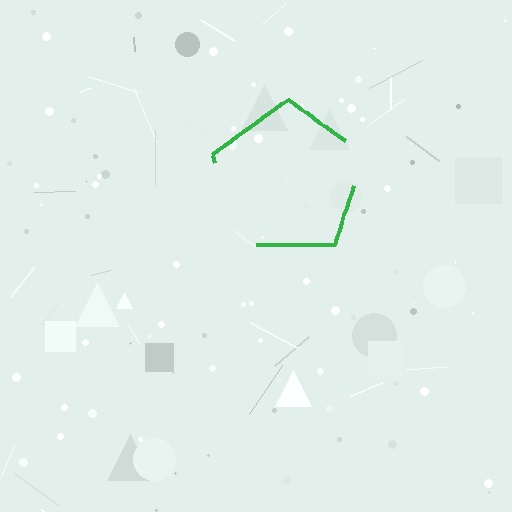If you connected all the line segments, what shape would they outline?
They would outline a pentagon.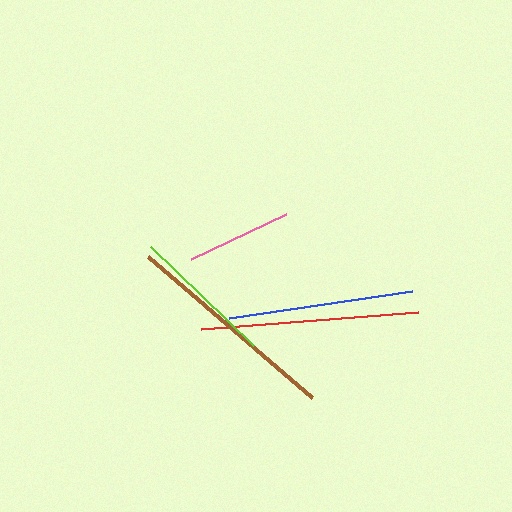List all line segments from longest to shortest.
From longest to shortest: red, brown, blue, lime, pink.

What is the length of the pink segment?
The pink segment is approximately 105 pixels long.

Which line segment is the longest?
The red line is the longest at approximately 218 pixels.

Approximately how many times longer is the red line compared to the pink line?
The red line is approximately 2.1 times the length of the pink line.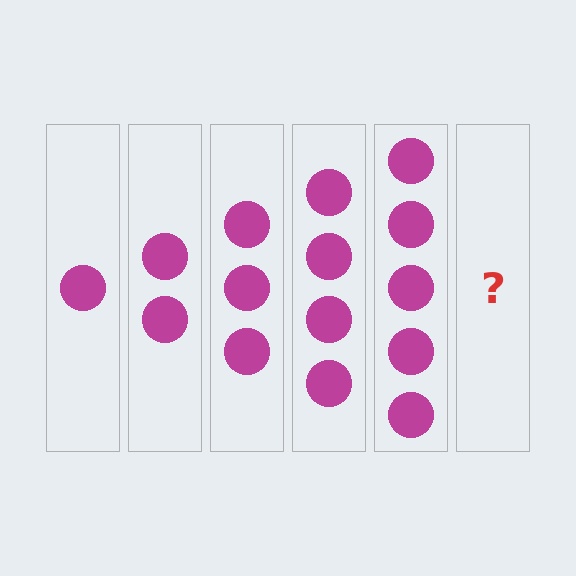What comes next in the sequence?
The next element should be 6 circles.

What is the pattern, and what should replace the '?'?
The pattern is that each step adds one more circle. The '?' should be 6 circles.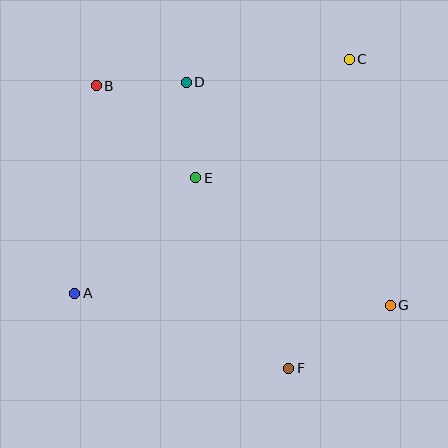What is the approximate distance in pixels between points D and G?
The distance between D and G is approximately 302 pixels.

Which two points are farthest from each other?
Points B and G are farthest from each other.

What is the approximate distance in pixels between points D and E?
The distance between D and E is approximately 96 pixels.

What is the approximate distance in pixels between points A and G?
The distance between A and G is approximately 316 pixels.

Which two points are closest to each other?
Points B and D are closest to each other.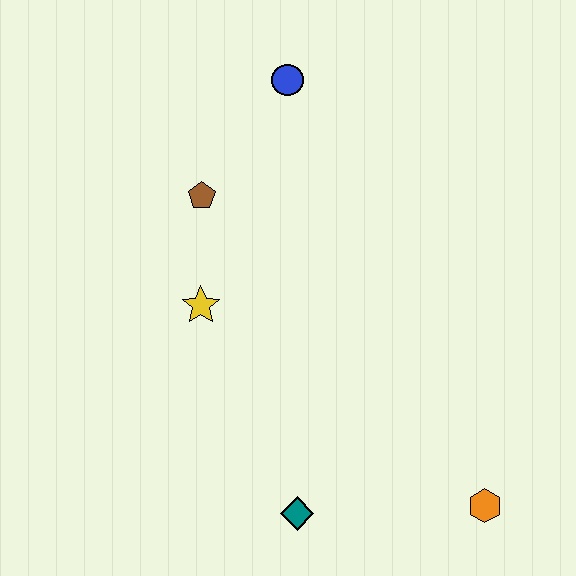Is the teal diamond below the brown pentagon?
Yes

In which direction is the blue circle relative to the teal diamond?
The blue circle is above the teal diamond.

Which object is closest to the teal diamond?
The orange hexagon is closest to the teal diamond.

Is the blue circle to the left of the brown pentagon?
No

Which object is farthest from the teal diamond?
The blue circle is farthest from the teal diamond.